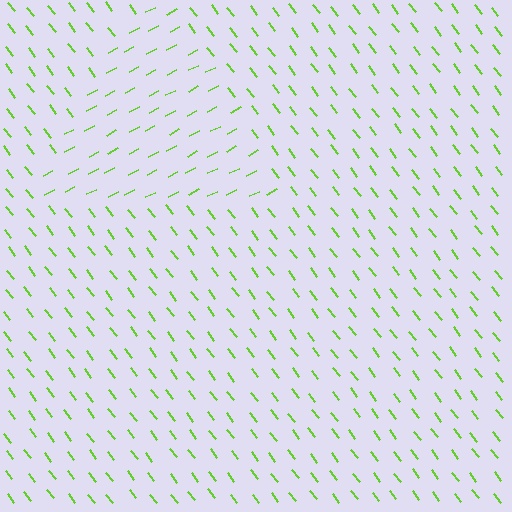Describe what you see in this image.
The image is filled with small lime line segments. A triangle region in the image has lines oriented differently from the surrounding lines, creating a visible texture boundary.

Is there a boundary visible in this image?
Yes, there is a texture boundary formed by a change in line orientation.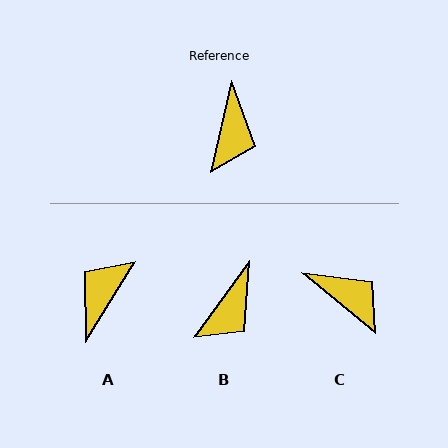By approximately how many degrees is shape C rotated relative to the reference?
Approximately 63 degrees counter-clockwise.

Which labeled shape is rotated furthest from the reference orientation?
A, about 162 degrees away.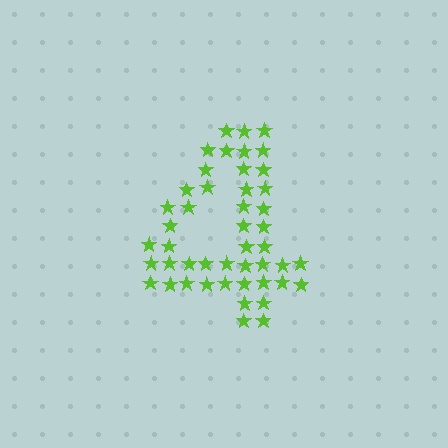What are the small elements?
The small elements are stars.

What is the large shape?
The large shape is the digit 4.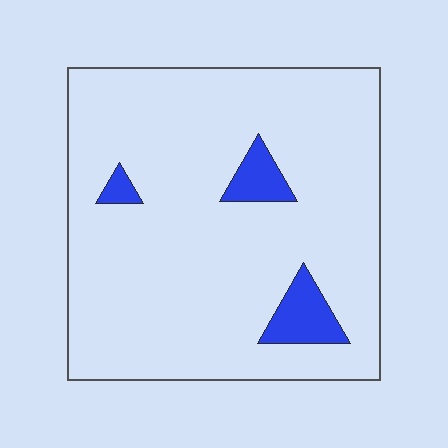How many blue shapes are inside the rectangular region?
3.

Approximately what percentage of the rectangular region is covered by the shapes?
Approximately 10%.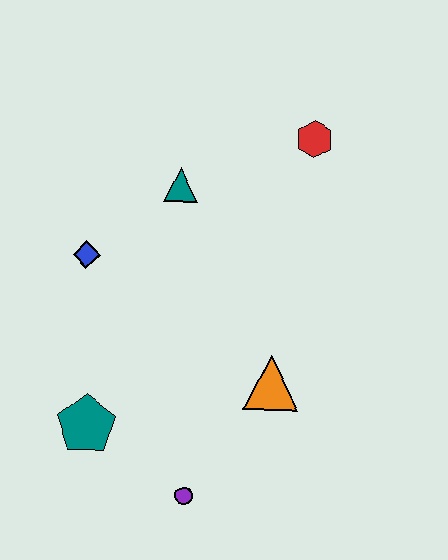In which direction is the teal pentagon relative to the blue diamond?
The teal pentagon is below the blue diamond.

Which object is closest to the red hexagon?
The teal triangle is closest to the red hexagon.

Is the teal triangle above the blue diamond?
Yes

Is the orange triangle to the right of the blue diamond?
Yes